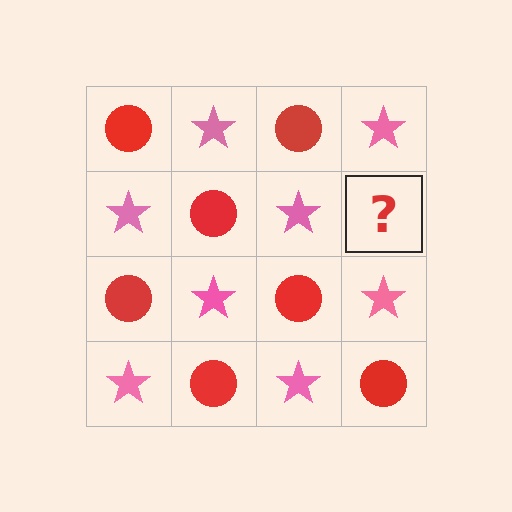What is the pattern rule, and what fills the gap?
The rule is that it alternates red circle and pink star in a checkerboard pattern. The gap should be filled with a red circle.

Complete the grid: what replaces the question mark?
The question mark should be replaced with a red circle.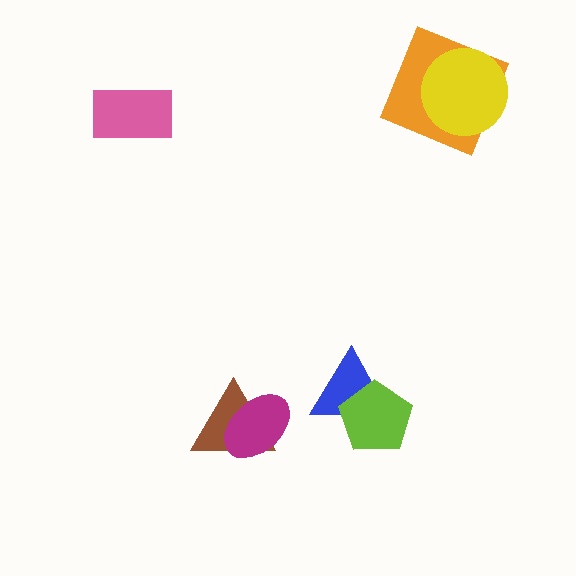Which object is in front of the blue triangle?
The lime pentagon is in front of the blue triangle.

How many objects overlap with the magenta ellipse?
1 object overlaps with the magenta ellipse.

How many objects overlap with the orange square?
1 object overlaps with the orange square.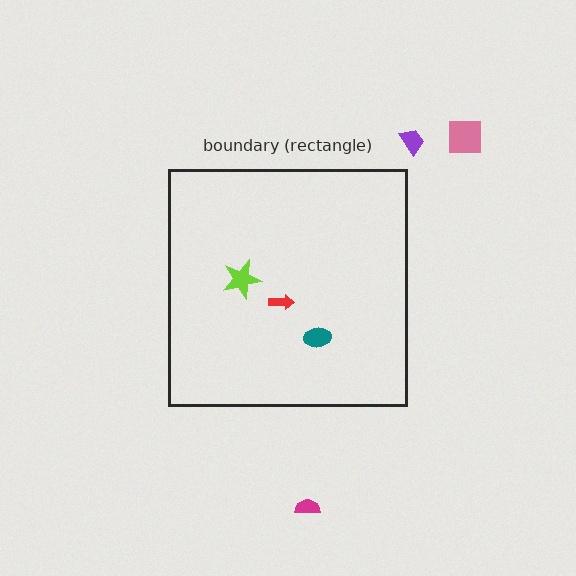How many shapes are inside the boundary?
3 inside, 3 outside.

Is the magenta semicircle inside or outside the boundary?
Outside.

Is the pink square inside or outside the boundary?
Outside.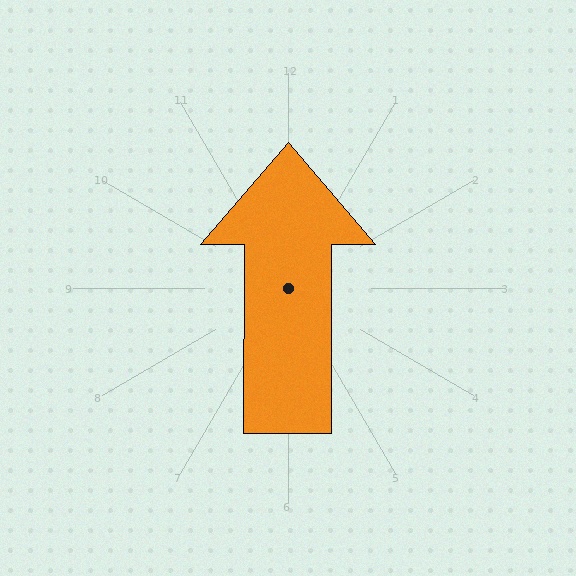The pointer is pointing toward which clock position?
Roughly 12 o'clock.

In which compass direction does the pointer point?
North.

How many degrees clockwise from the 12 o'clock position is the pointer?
Approximately 0 degrees.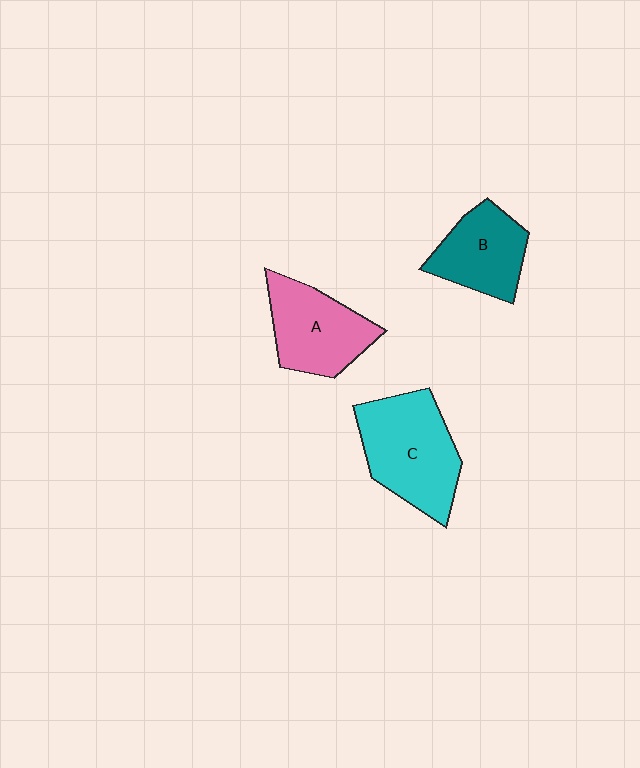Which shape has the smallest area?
Shape B (teal).